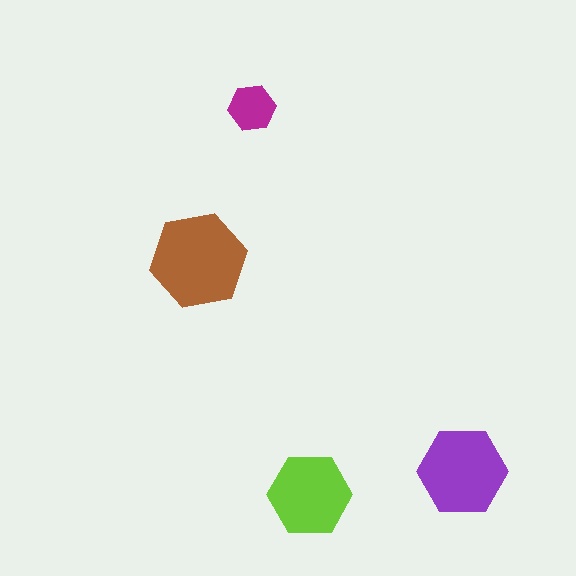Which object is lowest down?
The lime hexagon is bottommost.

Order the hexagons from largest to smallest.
the brown one, the purple one, the lime one, the magenta one.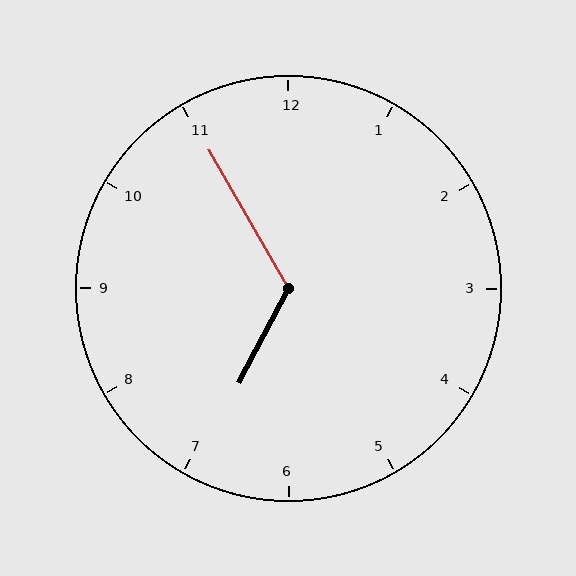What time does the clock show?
6:55.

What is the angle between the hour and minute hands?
Approximately 122 degrees.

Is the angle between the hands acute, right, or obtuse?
It is obtuse.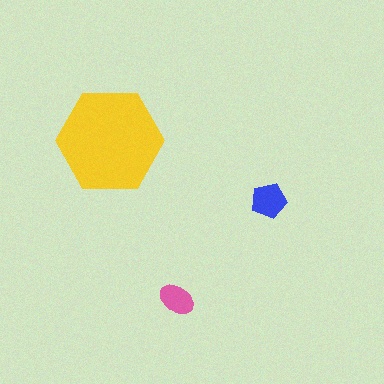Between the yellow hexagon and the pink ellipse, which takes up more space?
The yellow hexagon.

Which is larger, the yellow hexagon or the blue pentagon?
The yellow hexagon.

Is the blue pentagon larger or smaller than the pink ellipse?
Larger.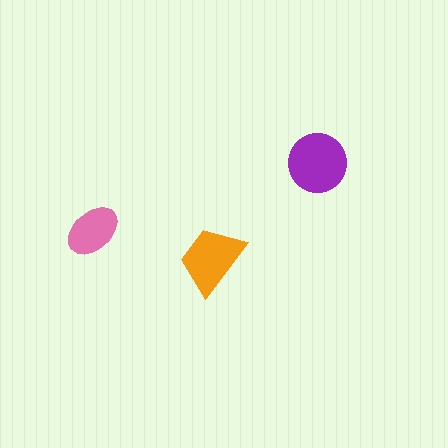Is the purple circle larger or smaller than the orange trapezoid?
Larger.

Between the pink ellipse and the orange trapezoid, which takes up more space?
The orange trapezoid.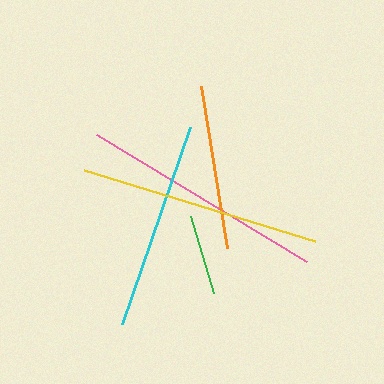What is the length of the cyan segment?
The cyan segment is approximately 208 pixels long.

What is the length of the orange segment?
The orange segment is approximately 164 pixels long.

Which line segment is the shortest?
The green line is the shortest at approximately 81 pixels.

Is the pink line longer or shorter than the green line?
The pink line is longer than the green line.